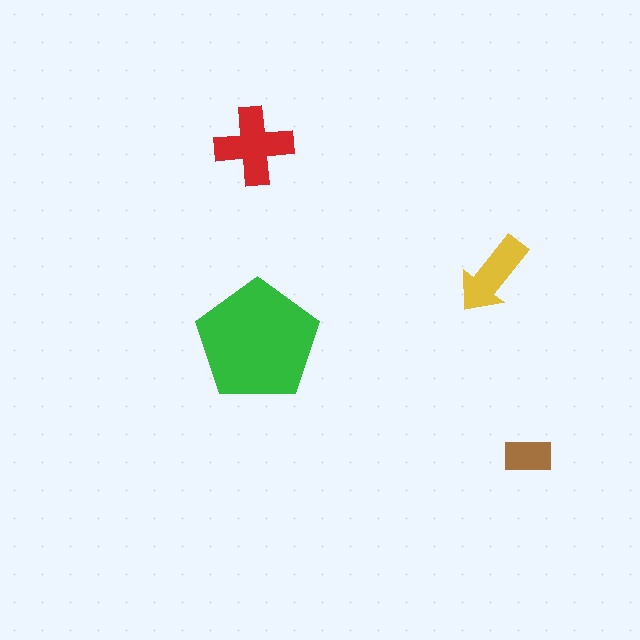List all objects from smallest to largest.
The brown rectangle, the yellow arrow, the red cross, the green pentagon.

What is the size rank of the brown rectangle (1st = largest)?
4th.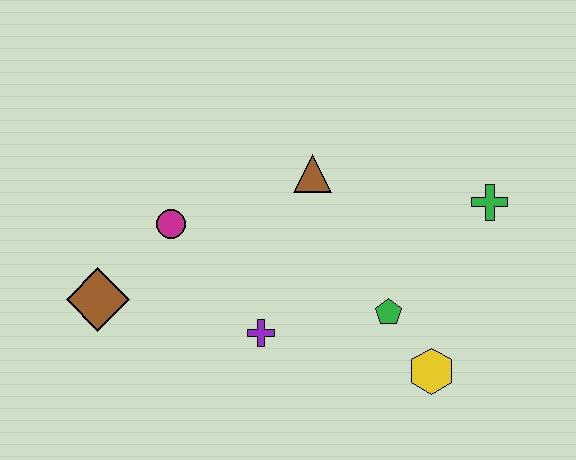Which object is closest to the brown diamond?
The magenta circle is closest to the brown diamond.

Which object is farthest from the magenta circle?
The green cross is farthest from the magenta circle.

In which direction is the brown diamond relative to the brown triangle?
The brown diamond is to the left of the brown triangle.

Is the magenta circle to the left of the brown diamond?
No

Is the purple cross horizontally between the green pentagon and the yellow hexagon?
No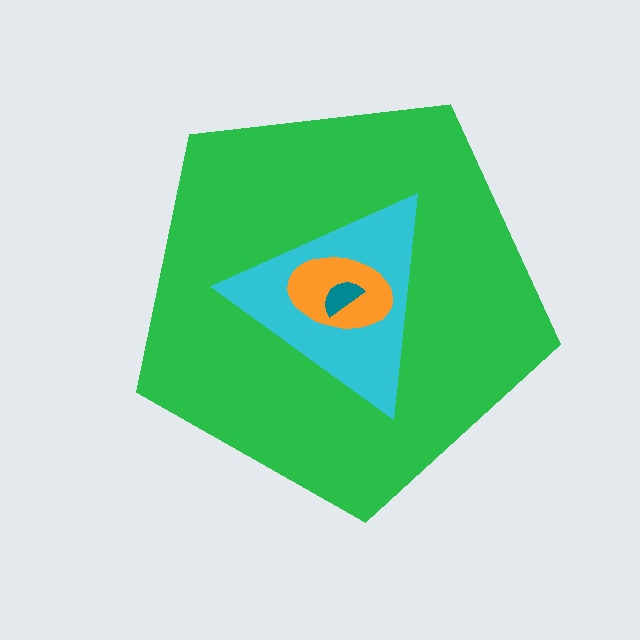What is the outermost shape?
The green pentagon.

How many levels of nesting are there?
4.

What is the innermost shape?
The teal semicircle.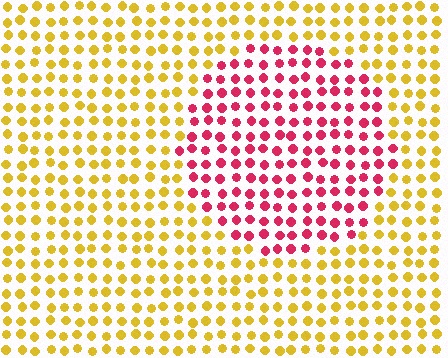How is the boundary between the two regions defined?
The boundary is defined purely by a slight shift in hue (about 69 degrees). Spacing, size, and orientation are identical on both sides.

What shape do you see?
I see a circle.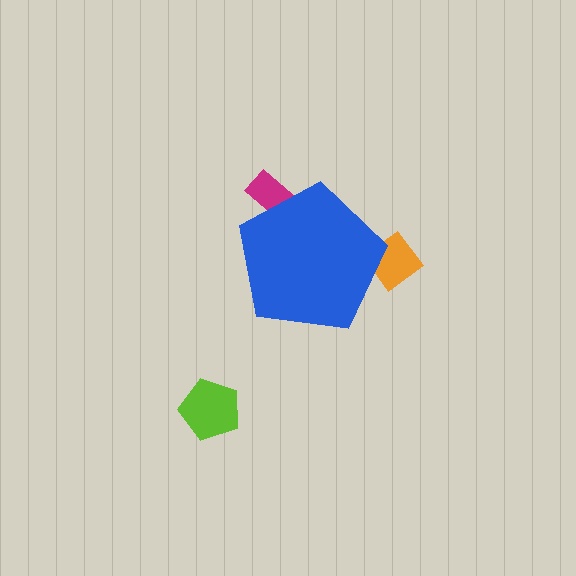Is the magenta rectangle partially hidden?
Yes, the magenta rectangle is partially hidden behind the blue pentagon.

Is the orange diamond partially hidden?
Yes, the orange diamond is partially hidden behind the blue pentagon.